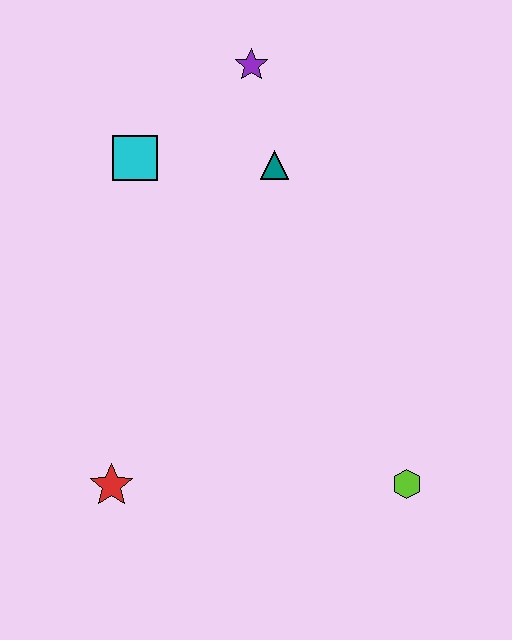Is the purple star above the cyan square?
Yes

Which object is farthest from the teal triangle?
The red star is farthest from the teal triangle.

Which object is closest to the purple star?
The teal triangle is closest to the purple star.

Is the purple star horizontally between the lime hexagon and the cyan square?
Yes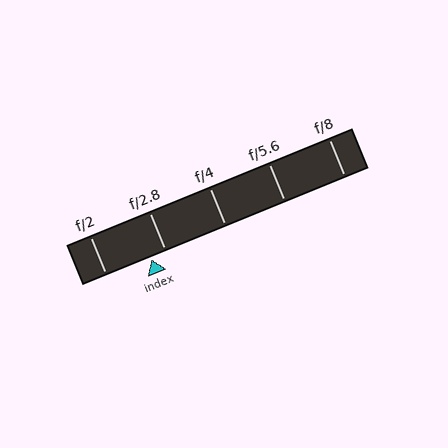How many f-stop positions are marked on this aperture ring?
There are 5 f-stop positions marked.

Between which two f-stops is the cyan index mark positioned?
The index mark is between f/2 and f/2.8.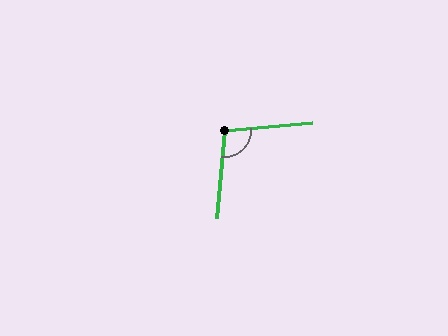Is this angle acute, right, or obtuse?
It is obtuse.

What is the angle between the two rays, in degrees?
Approximately 100 degrees.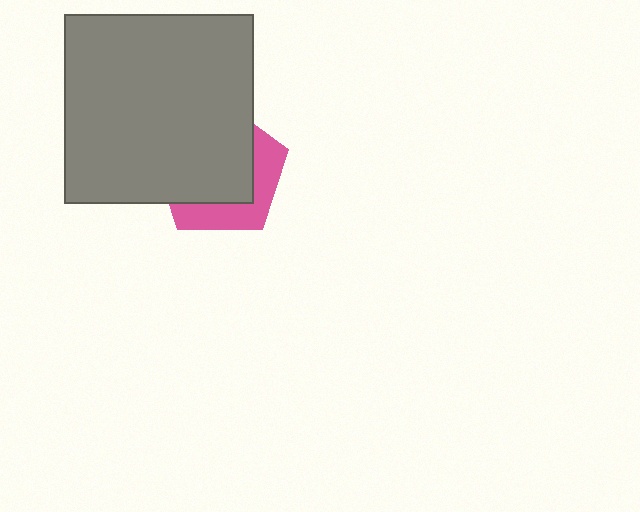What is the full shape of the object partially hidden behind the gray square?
The partially hidden object is a pink pentagon.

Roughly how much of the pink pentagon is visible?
A small part of it is visible (roughly 35%).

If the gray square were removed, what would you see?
You would see the complete pink pentagon.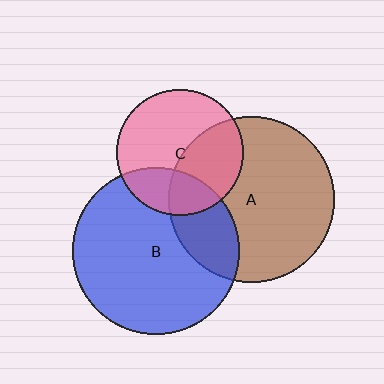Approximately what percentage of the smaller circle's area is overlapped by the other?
Approximately 40%.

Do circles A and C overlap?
Yes.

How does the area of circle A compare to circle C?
Approximately 1.7 times.